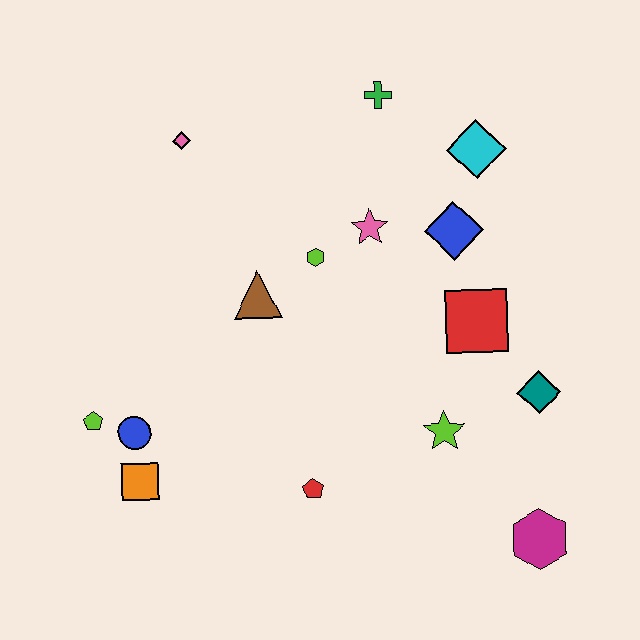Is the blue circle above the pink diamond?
No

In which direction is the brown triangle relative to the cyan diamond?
The brown triangle is to the left of the cyan diamond.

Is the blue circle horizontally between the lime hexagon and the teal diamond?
No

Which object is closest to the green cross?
The cyan diamond is closest to the green cross.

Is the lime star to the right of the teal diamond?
No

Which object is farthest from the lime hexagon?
The magenta hexagon is farthest from the lime hexagon.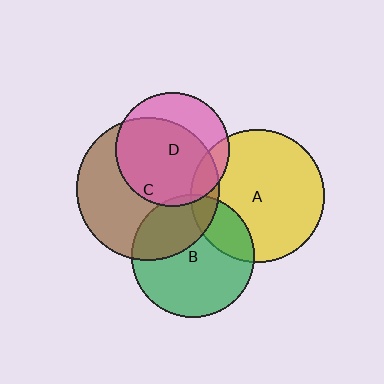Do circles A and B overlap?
Yes.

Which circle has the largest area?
Circle C (brown).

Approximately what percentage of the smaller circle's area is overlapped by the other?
Approximately 20%.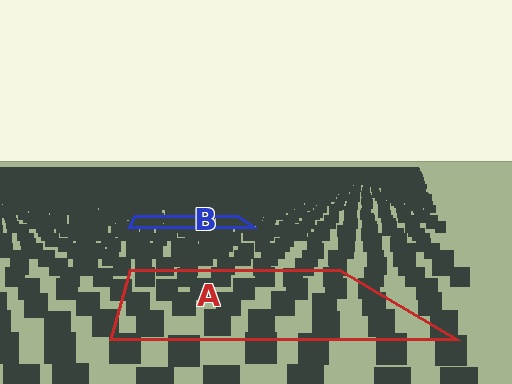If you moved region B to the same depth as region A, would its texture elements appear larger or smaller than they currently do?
They would appear larger. At a closer depth, the same texture elements are projected at a bigger on-screen size.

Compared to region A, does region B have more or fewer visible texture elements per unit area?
Region B has more texture elements per unit area — they are packed more densely because it is farther away.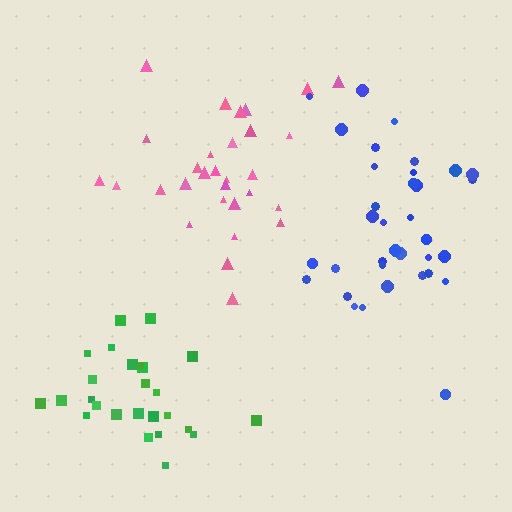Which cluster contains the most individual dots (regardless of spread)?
Blue (35).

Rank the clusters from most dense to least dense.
green, pink, blue.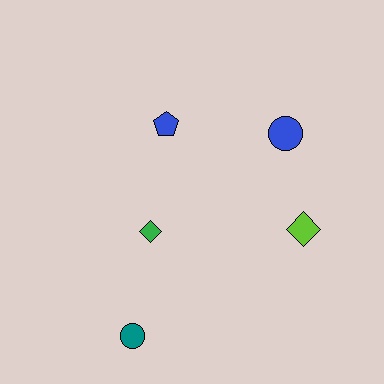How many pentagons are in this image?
There is 1 pentagon.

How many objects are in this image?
There are 5 objects.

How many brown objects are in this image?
There are no brown objects.